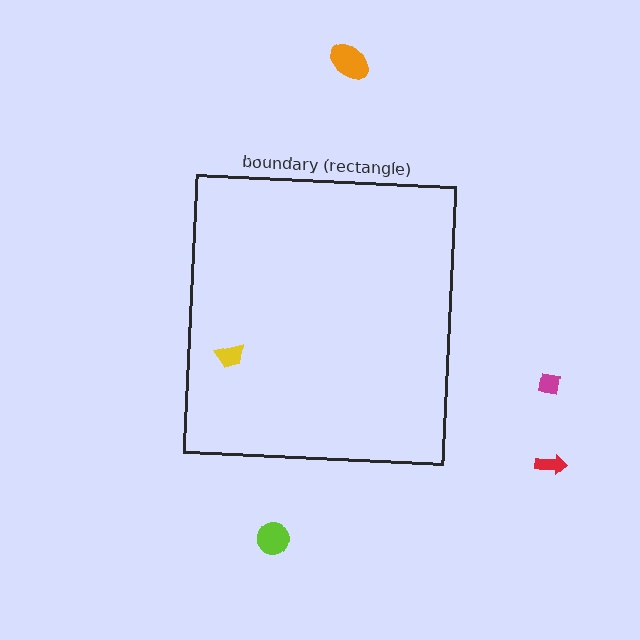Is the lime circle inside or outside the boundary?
Outside.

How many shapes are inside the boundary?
1 inside, 4 outside.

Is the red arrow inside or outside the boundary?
Outside.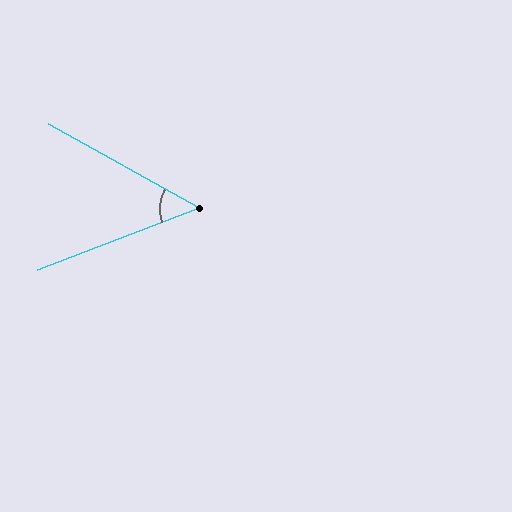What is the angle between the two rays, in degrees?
Approximately 50 degrees.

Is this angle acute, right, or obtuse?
It is acute.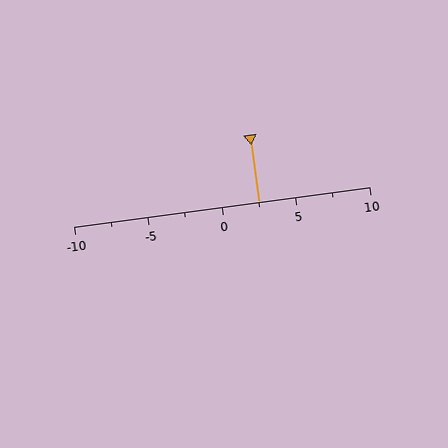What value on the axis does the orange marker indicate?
The marker indicates approximately 2.5.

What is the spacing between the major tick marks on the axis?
The major ticks are spaced 5 apart.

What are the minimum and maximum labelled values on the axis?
The axis runs from -10 to 10.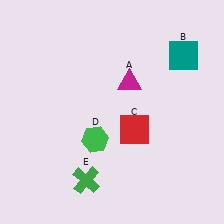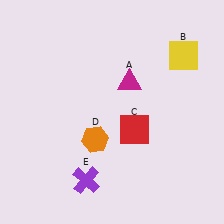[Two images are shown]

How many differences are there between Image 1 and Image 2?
There are 3 differences between the two images.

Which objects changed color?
B changed from teal to yellow. D changed from green to orange. E changed from green to purple.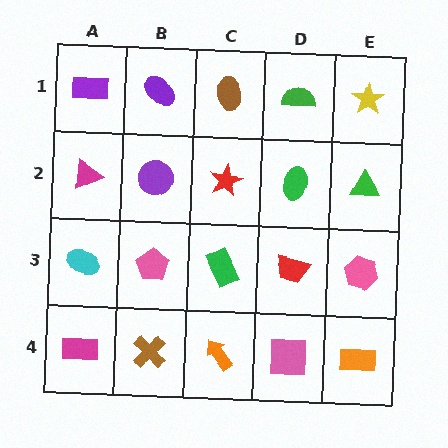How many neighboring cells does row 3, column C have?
4.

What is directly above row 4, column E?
A pink hexagon.